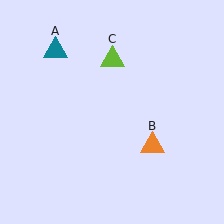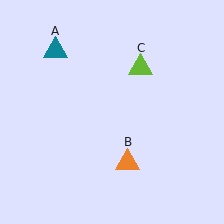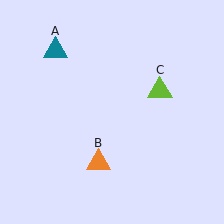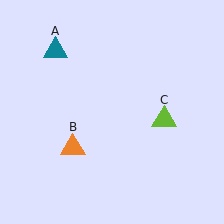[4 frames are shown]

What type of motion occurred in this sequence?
The orange triangle (object B), lime triangle (object C) rotated clockwise around the center of the scene.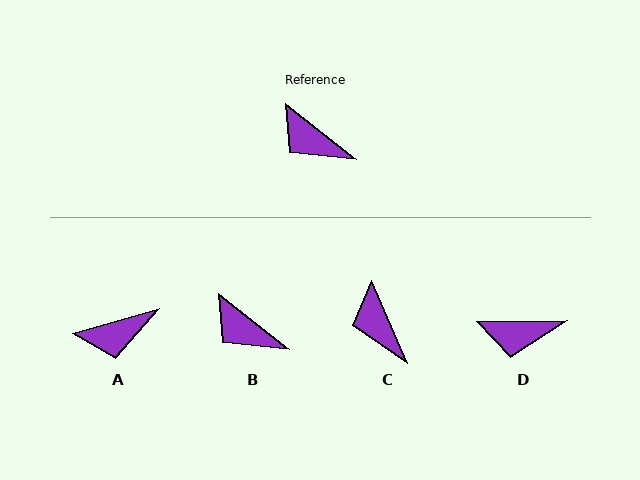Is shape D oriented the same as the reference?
No, it is off by about 39 degrees.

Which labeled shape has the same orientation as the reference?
B.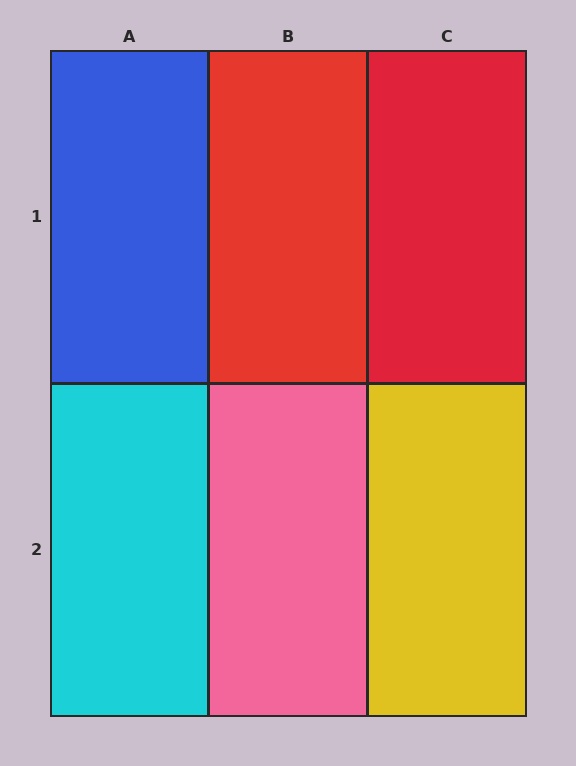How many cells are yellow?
1 cell is yellow.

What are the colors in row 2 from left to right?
Cyan, pink, yellow.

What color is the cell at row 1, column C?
Red.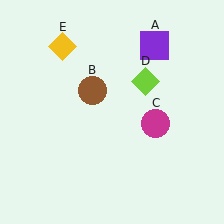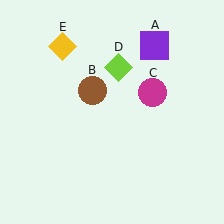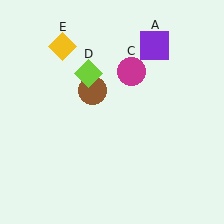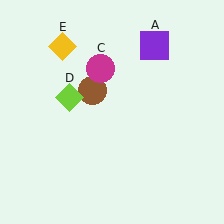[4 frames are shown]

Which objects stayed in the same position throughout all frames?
Purple square (object A) and brown circle (object B) and yellow diamond (object E) remained stationary.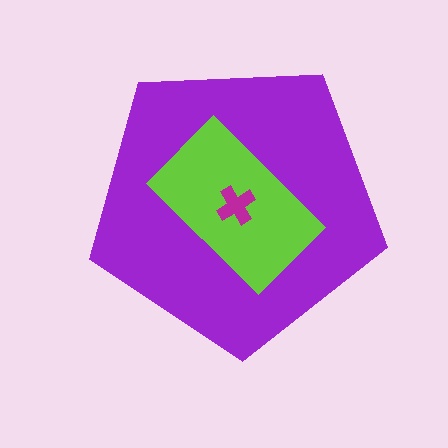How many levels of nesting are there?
3.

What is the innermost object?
The magenta cross.